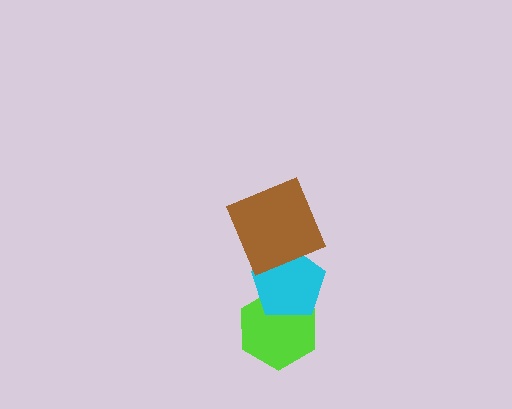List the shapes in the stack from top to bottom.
From top to bottom: the brown square, the cyan pentagon, the lime hexagon.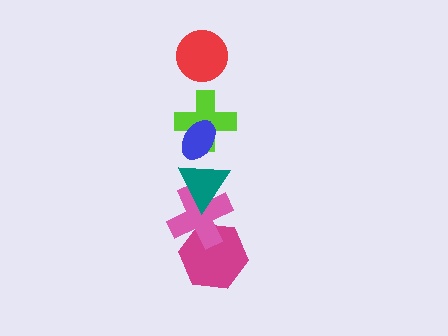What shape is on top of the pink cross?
The teal triangle is on top of the pink cross.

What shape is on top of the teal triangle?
The lime cross is on top of the teal triangle.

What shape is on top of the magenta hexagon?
The pink cross is on top of the magenta hexagon.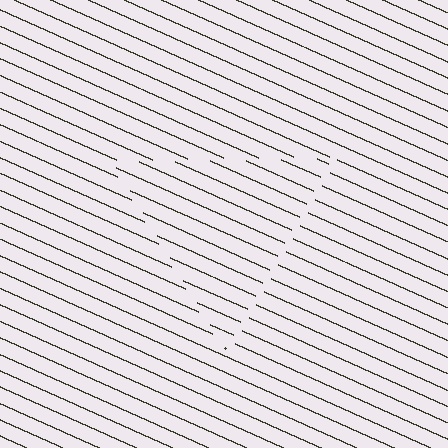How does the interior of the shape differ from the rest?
The interior of the shape contains the same grating, shifted by half a period — the contour is defined by the phase discontinuity where line-ends from the inner and outer gratings abut.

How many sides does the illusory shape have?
3 sides — the line-ends trace a triangle.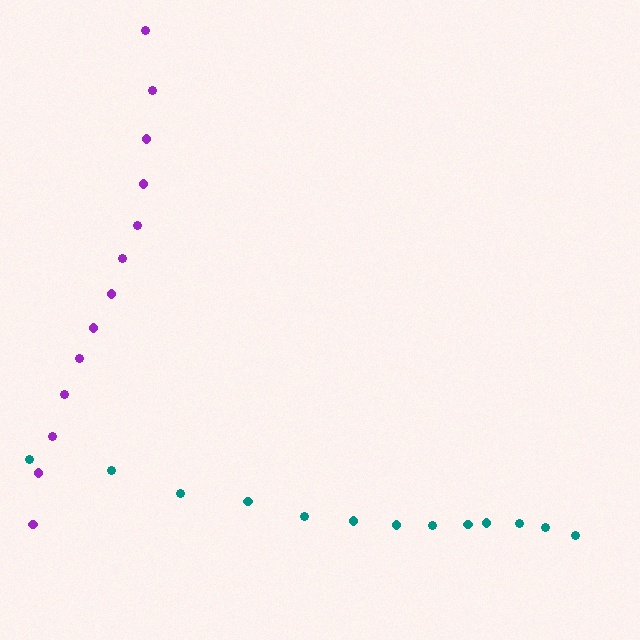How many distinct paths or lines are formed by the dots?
There are 2 distinct paths.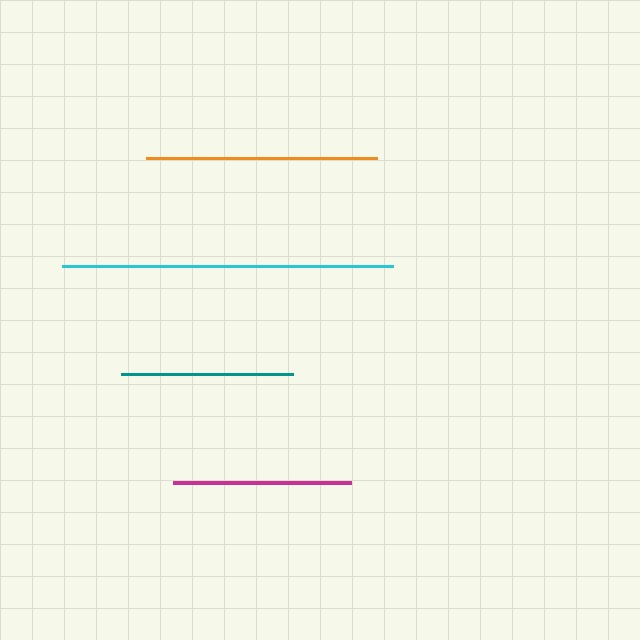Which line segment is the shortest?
The teal line is the shortest at approximately 171 pixels.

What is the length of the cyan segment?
The cyan segment is approximately 331 pixels long.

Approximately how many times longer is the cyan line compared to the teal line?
The cyan line is approximately 1.9 times the length of the teal line.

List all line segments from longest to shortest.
From longest to shortest: cyan, orange, magenta, teal.